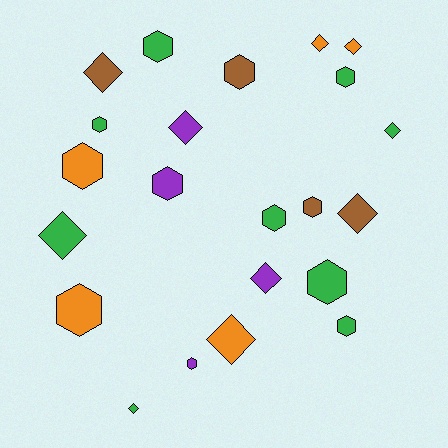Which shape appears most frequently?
Hexagon, with 12 objects.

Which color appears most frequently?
Green, with 9 objects.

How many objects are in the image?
There are 22 objects.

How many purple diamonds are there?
There are 2 purple diamonds.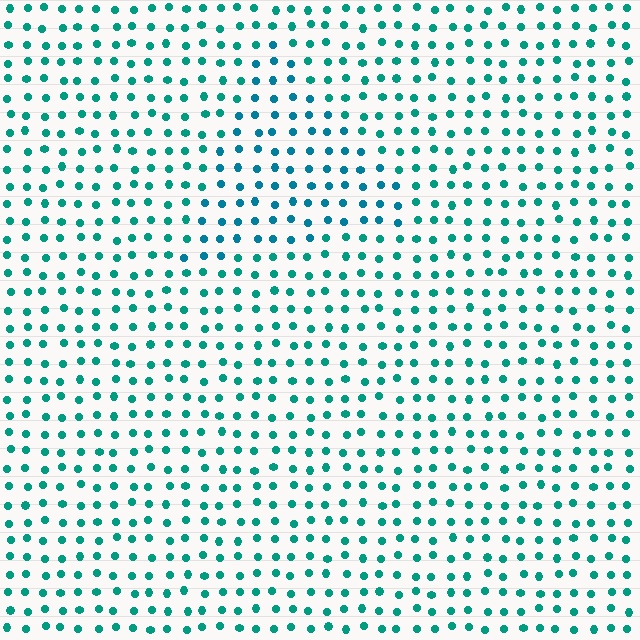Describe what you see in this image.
The image is filled with small teal elements in a uniform arrangement. A triangle-shaped region is visible where the elements are tinted to a slightly different hue, forming a subtle color boundary.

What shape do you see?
I see a triangle.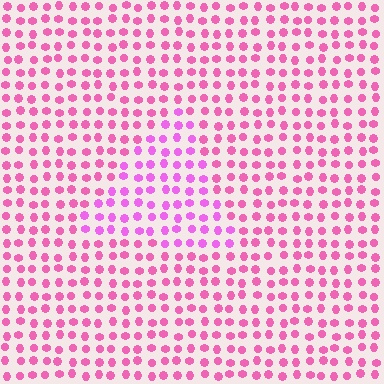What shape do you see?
I see a triangle.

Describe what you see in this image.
The image is filled with small pink elements in a uniform arrangement. A triangle-shaped region is visible where the elements are tinted to a slightly different hue, forming a subtle color boundary.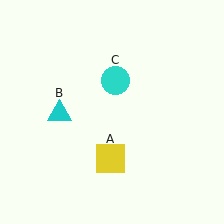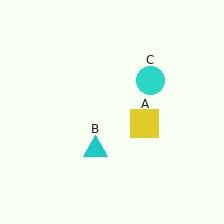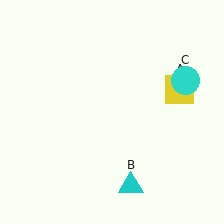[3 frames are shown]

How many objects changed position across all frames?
3 objects changed position: yellow square (object A), cyan triangle (object B), cyan circle (object C).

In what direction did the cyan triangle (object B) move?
The cyan triangle (object B) moved down and to the right.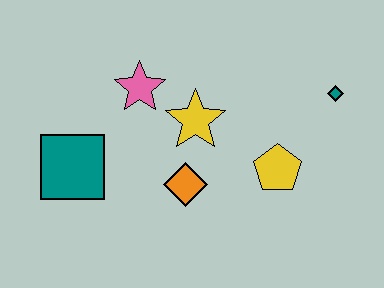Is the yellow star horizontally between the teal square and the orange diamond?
No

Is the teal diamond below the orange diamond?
No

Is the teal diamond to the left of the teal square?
No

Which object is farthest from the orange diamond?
The teal diamond is farthest from the orange diamond.